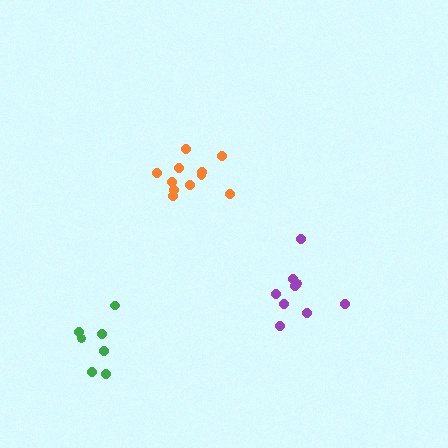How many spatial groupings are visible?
There are 3 spatial groupings.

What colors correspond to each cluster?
The clusters are colored: orange, purple, green.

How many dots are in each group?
Group 1: 11 dots, Group 2: 9 dots, Group 3: 7 dots (27 total).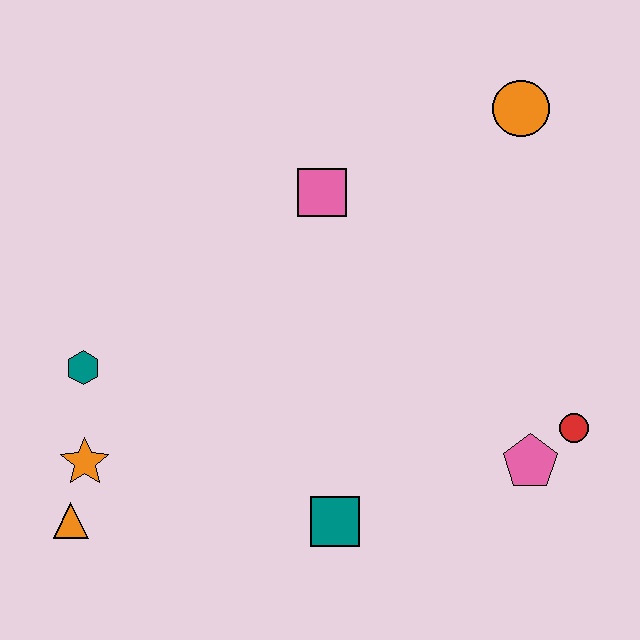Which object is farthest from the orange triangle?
The orange circle is farthest from the orange triangle.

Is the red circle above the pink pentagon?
Yes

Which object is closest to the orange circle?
The pink square is closest to the orange circle.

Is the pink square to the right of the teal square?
No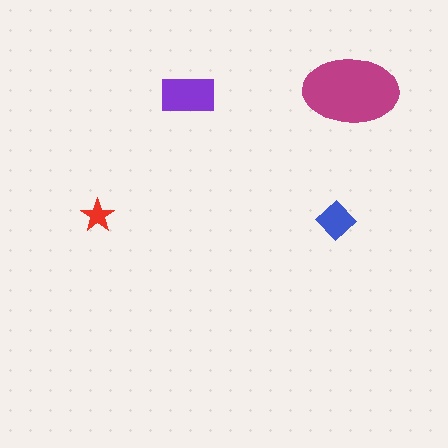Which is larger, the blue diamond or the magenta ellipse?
The magenta ellipse.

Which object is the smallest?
The red star.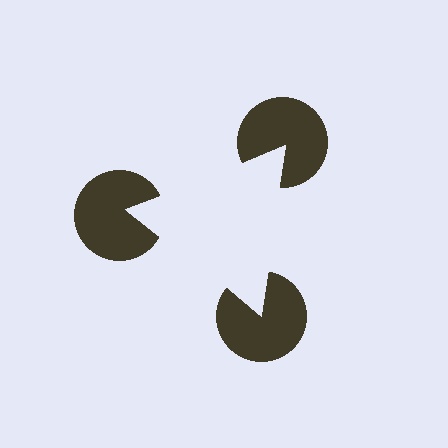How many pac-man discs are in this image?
There are 3 — one at each vertex of the illusory triangle.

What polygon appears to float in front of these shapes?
An illusory triangle — its edges are inferred from the aligned wedge cuts in the pac-man discs, not physically drawn.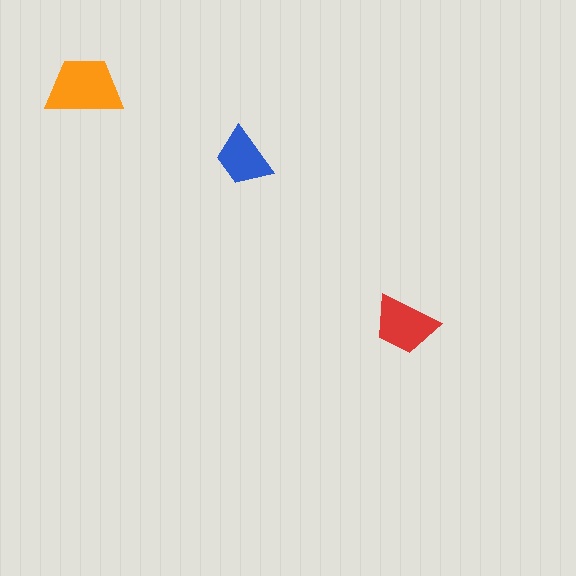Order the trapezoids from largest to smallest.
the orange one, the red one, the blue one.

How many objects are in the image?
There are 3 objects in the image.